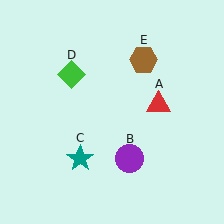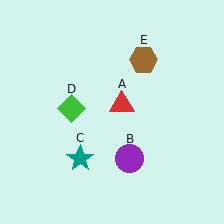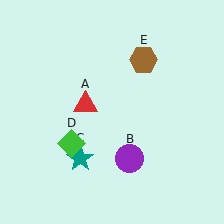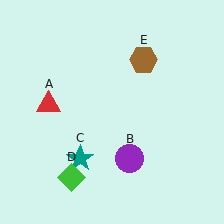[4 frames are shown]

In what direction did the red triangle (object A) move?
The red triangle (object A) moved left.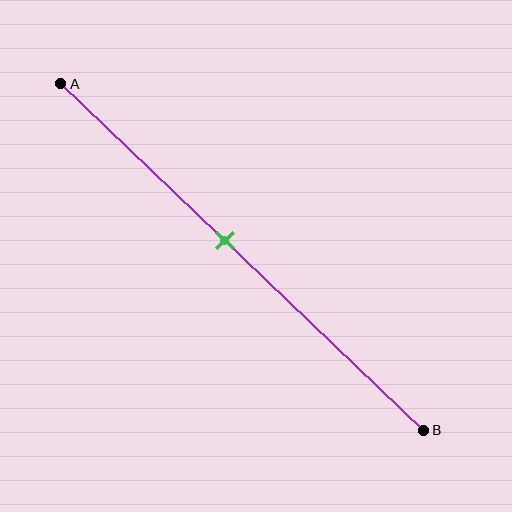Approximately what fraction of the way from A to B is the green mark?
The green mark is approximately 45% of the way from A to B.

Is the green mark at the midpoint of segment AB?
No, the mark is at about 45% from A, not at the 50% midpoint.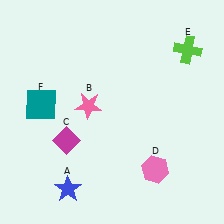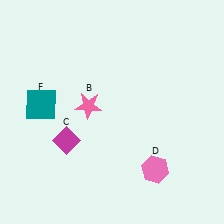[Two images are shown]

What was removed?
The lime cross (E), the blue star (A) were removed in Image 2.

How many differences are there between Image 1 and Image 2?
There are 2 differences between the two images.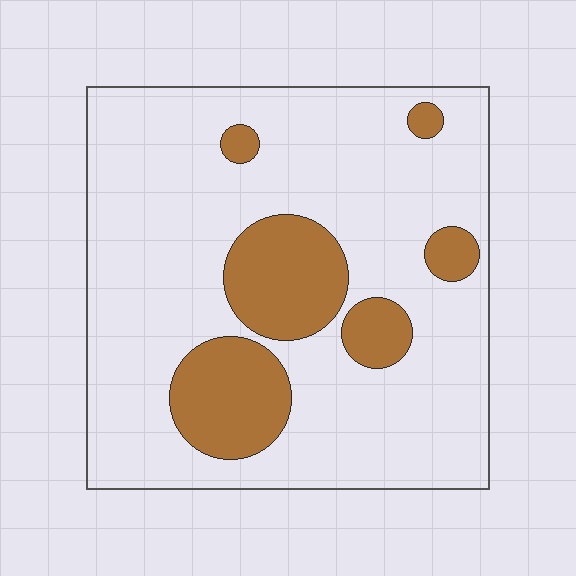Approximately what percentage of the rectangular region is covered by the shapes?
Approximately 20%.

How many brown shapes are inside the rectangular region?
6.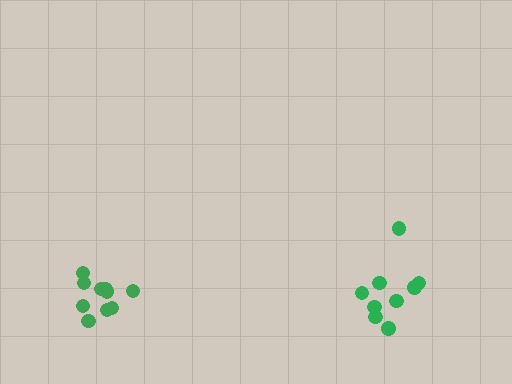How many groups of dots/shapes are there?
There are 2 groups.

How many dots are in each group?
Group 1: 10 dots, Group 2: 9 dots (19 total).